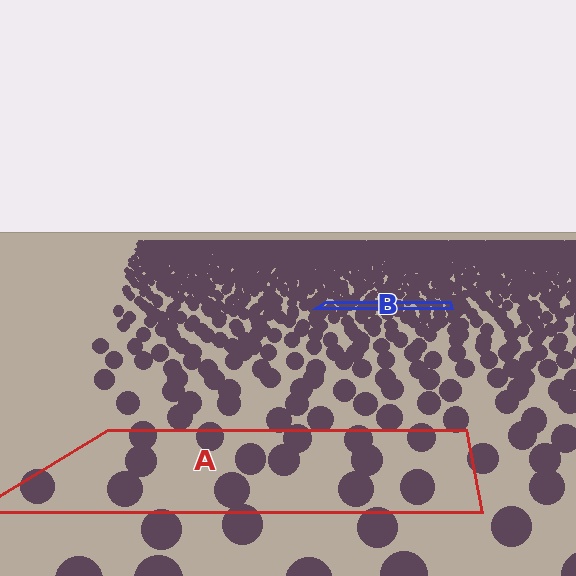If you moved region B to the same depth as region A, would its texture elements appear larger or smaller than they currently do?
They would appear larger. At a closer depth, the same texture elements are projected at a bigger on-screen size.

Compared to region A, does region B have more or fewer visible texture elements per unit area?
Region B has more texture elements per unit area — they are packed more densely because it is farther away.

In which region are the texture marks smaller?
The texture marks are smaller in region B, because it is farther away.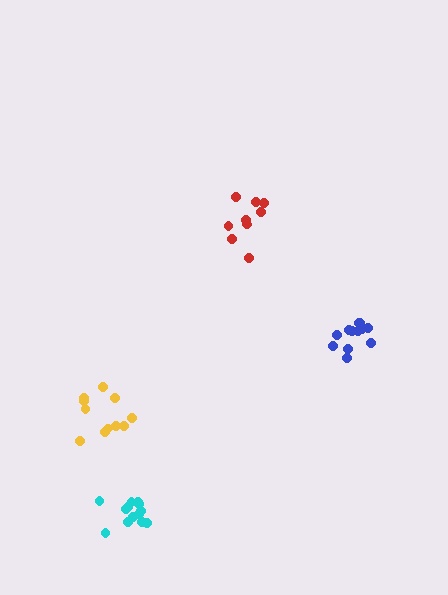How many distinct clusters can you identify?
There are 4 distinct clusters.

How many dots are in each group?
Group 1: 12 dots, Group 2: 11 dots, Group 3: 13 dots, Group 4: 9 dots (45 total).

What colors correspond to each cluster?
The clusters are colored: blue, yellow, cyan, red.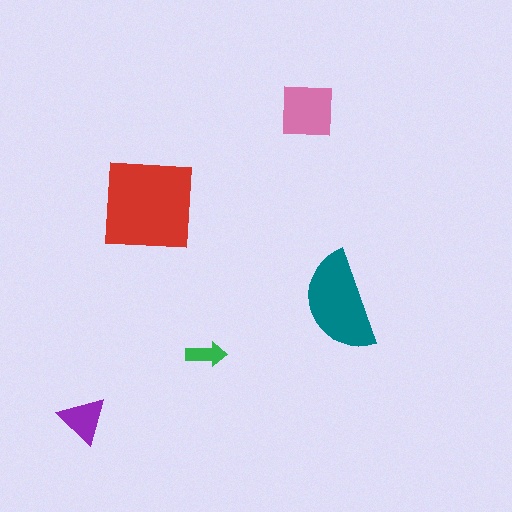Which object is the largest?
The red square.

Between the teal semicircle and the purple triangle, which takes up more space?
The teal semicircle.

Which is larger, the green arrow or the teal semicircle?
The teal semicircle.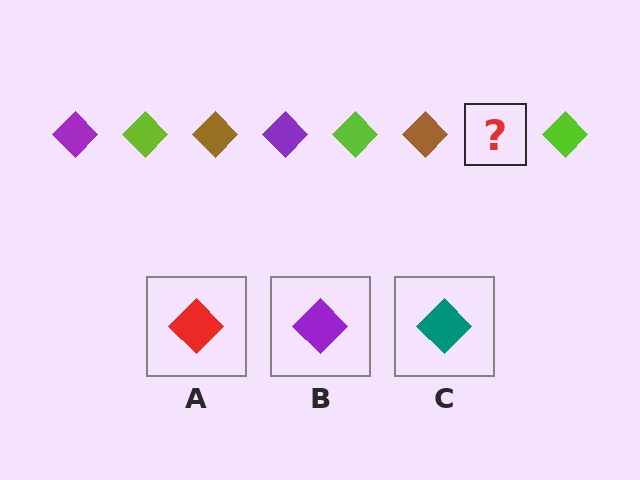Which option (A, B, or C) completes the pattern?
B.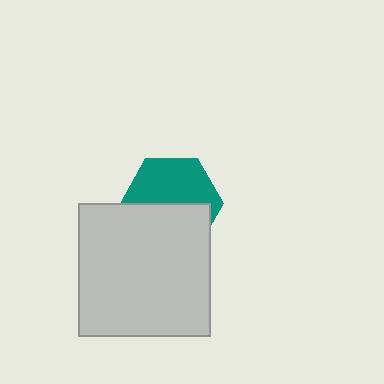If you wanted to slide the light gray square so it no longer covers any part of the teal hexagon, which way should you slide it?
Slide it down — that is the most direct way to separate the two shapes.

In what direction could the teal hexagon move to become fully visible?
The teal hexagon could move up. That would shift it out from behind the light gray square entirely.